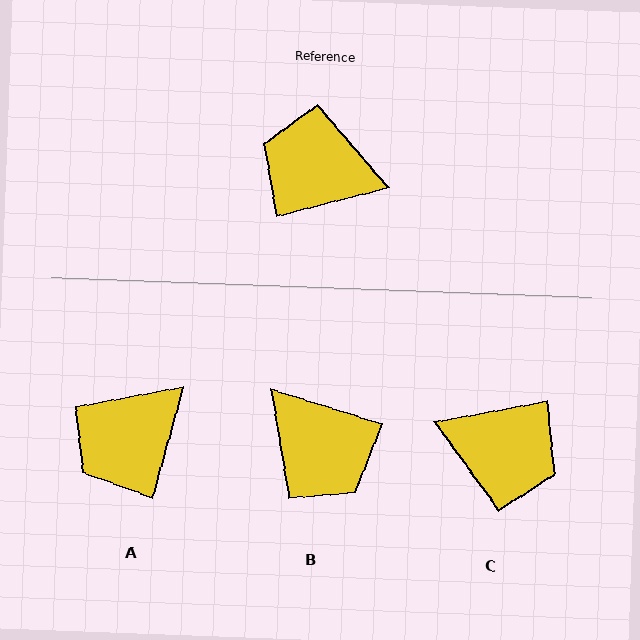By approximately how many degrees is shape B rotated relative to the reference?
Approximately 148 degrees counter-clockwise.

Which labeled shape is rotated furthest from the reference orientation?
C, about 176 degrees away.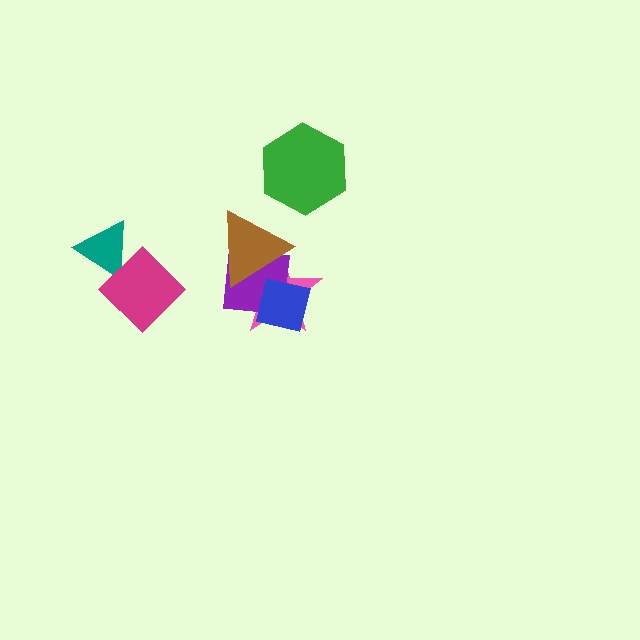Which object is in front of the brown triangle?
The blue square is in front of the brown triangle.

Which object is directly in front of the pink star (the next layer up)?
The purple square is directly in front of the pink star.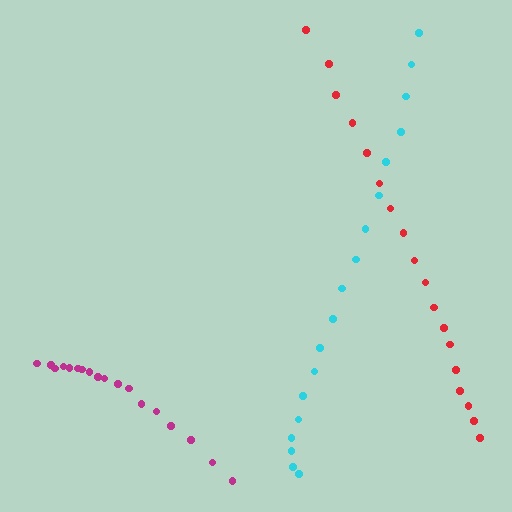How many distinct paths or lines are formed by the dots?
There are 3 distinct paths.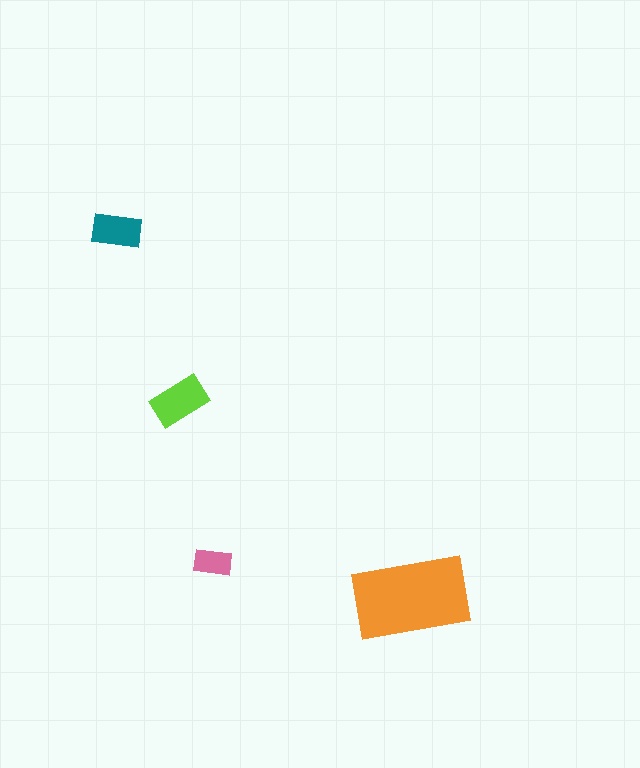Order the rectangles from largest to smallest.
the orange one, the lime one, the teal one, the pink one.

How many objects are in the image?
There are 4 objects in the image.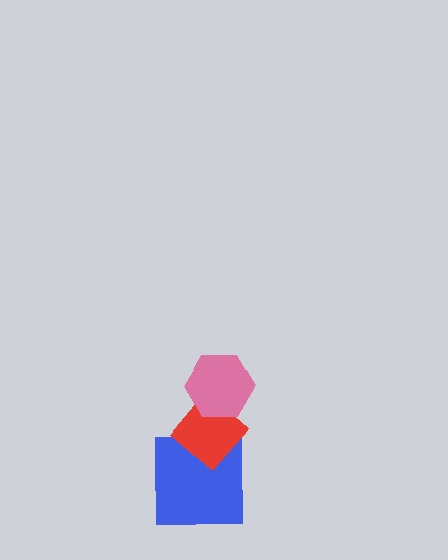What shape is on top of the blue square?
The red diamond is on top of the blue square.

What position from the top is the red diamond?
The red diamond is 2nd from the top.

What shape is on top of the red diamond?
The pink hexagon is on top of the red diamond.